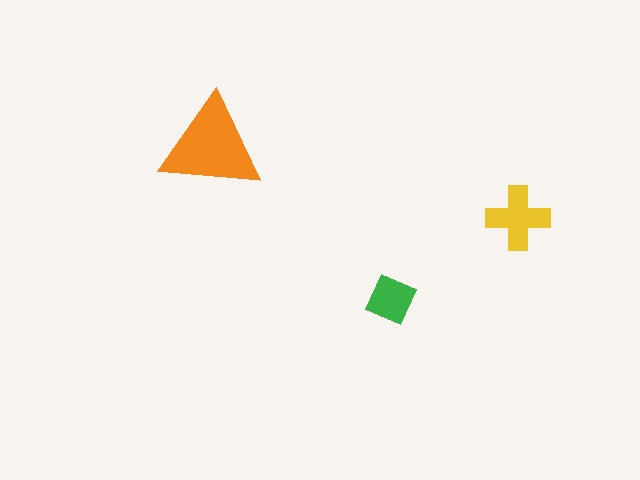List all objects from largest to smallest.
The orange triangle, the yellow cross, the green square.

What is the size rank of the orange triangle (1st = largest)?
1st.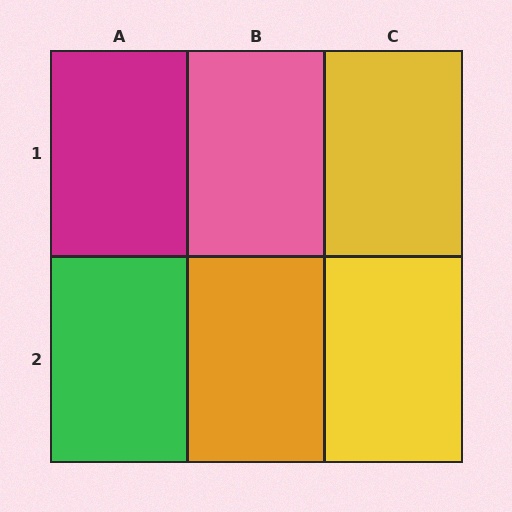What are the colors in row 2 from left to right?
Green, orange, yellow.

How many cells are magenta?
1 cell is magenta.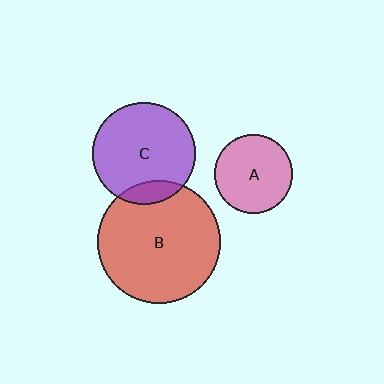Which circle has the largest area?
Circle B (red).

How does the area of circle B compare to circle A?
Approximately 2.5 times.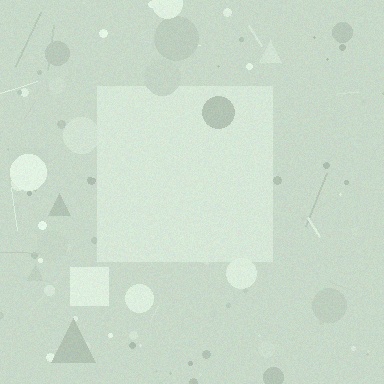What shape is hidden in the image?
A square is hidden in the image.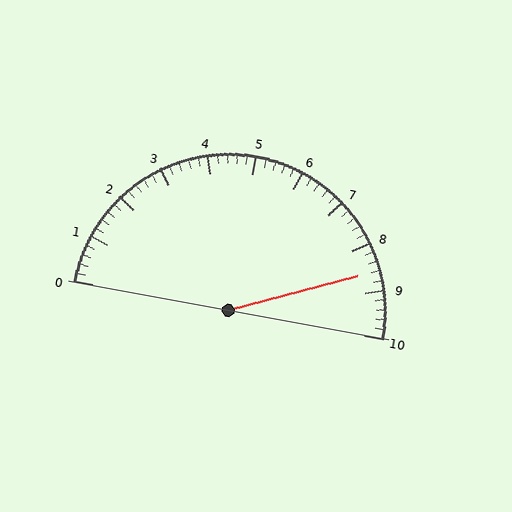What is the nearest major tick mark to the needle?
The nearest major tick mark is 9.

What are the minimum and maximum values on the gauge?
The gauge ranges from 0 to 10.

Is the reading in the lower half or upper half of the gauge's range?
The reading is in the upper half of the range (0 to 10).